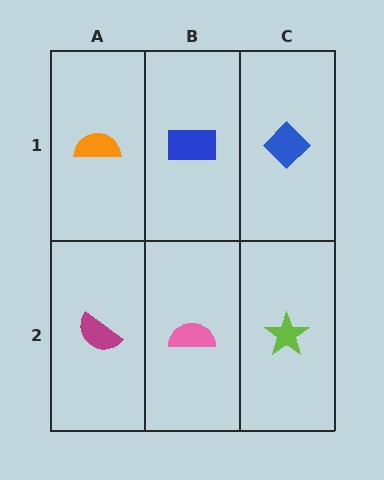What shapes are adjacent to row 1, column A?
A magenta semicircle (row 2, column A), a blue rectangle (row 1, column B).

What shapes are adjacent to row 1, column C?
A lime star (row 2, column C), a blue rectangle (row 1, column B).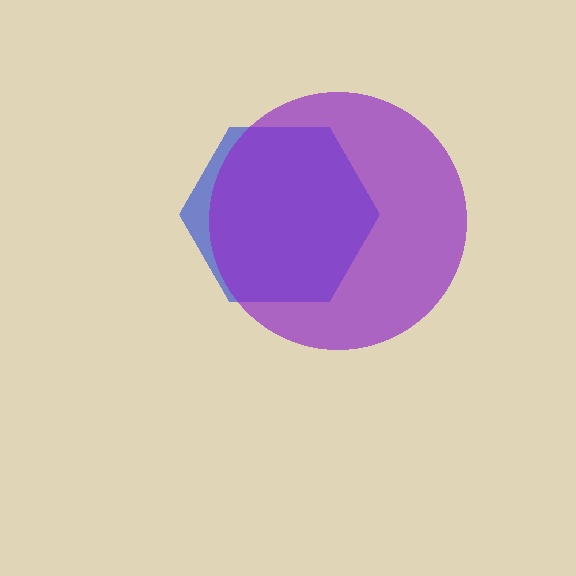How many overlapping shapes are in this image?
There are 2 overlapping shapes in the image.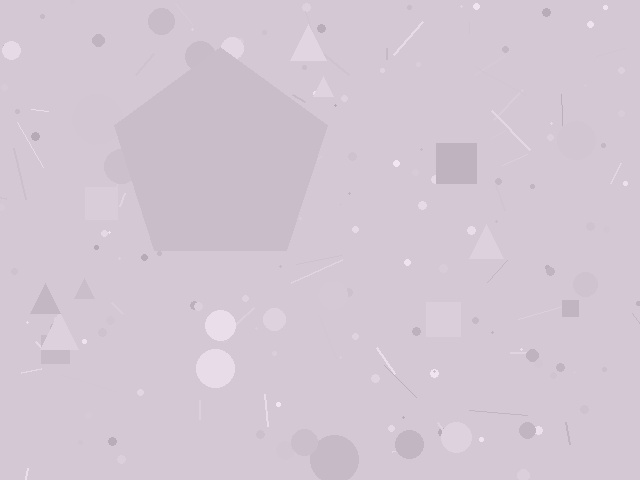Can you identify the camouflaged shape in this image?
The camouflaged shape is a pentagon.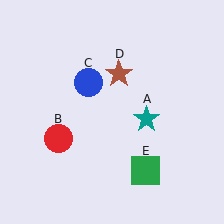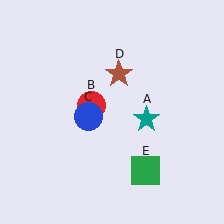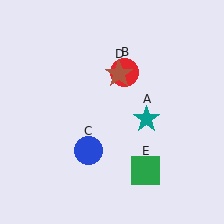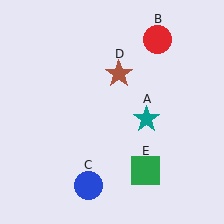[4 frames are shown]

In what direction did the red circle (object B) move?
The red circle (object B) moved up and to the right.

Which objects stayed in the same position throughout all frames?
Teal star (object A) and brown star (object D) and green square (object E) remained stationary.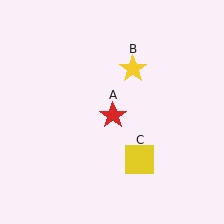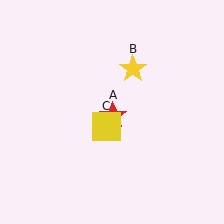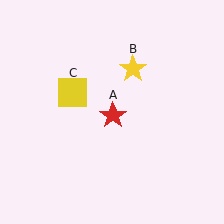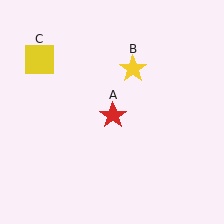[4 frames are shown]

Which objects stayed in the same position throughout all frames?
Red star (object A) and yellow star (object B) remained stationary.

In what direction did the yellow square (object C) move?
The yellow square (object C) moved up and to the left.